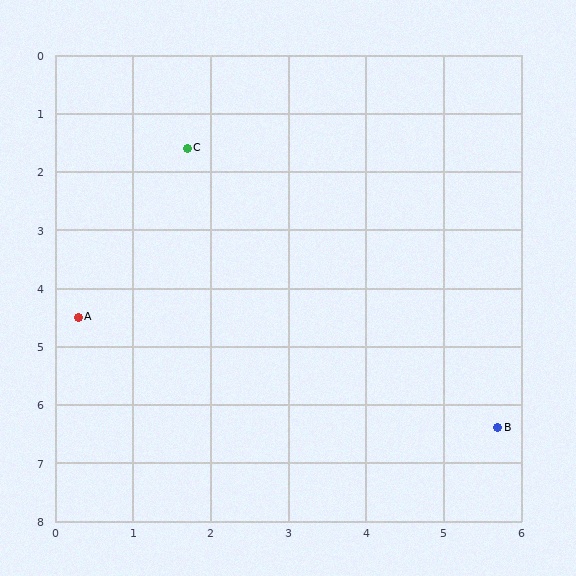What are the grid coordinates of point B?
Point B is at approximately (5.7, 6.4).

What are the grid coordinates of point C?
Point C is at approximately (1.7, 1.6).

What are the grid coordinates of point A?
Point A is at approximately (0.3, 4.5).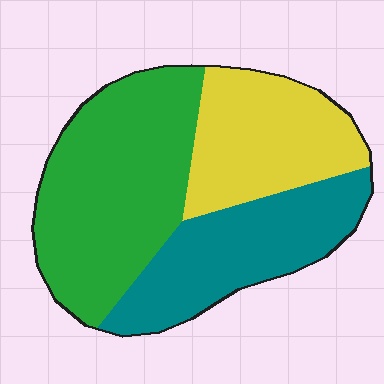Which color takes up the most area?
Green, at roughly 45%.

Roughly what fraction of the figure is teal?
Teal takes up about one third (1/3) of the figure.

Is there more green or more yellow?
Green.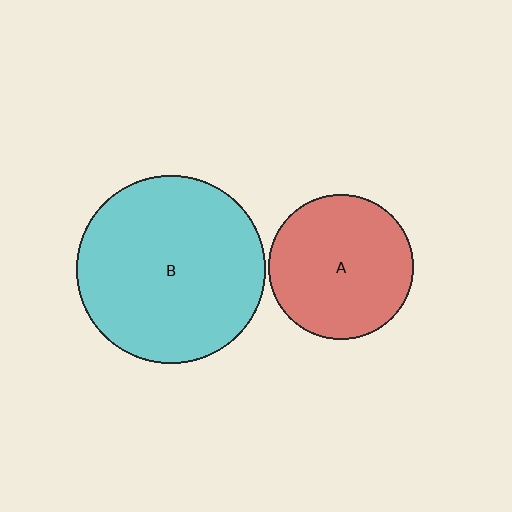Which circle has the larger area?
Circle B (cyan).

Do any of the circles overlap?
No, none of the circles overlap.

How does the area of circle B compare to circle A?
Approximately 1.7 times.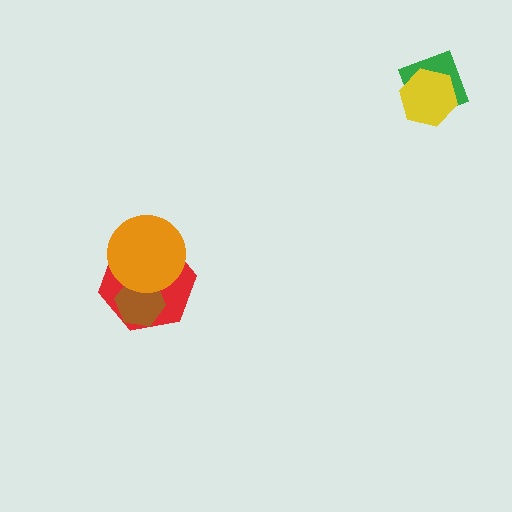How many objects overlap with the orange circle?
2 objects overlap with the orange circle.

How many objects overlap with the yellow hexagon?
1 object overlaps with the yellow hexagon.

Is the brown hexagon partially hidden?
Yes, it is partially covered by another shape.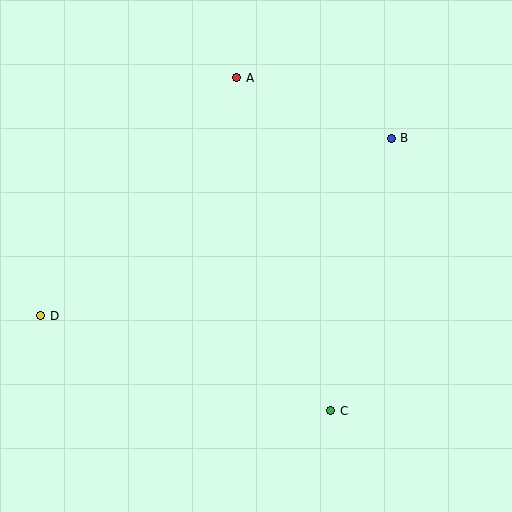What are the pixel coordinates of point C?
Point C is at (331, 411).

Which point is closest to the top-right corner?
Point B is closest to the top-right corner.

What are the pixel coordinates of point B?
Point B is at (391, 138).